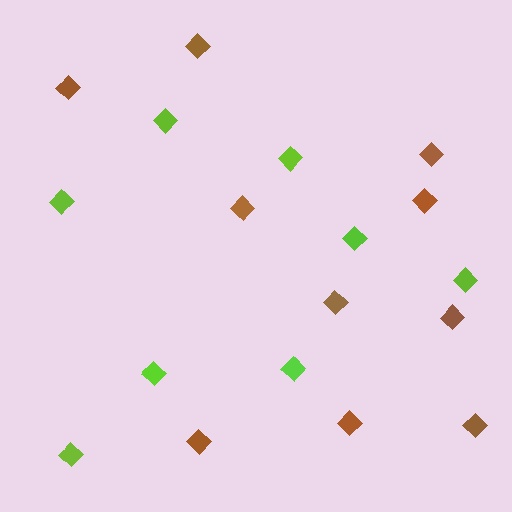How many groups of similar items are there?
There are 2 groups: one group of lime diamonds (8) and one group of brown diamonds (10).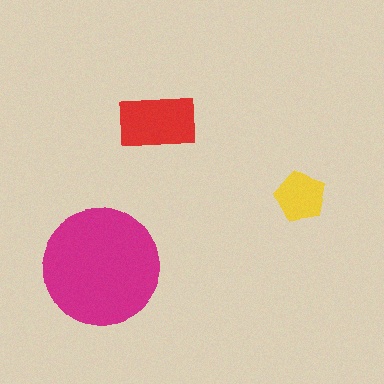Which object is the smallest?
The yellow pentagon.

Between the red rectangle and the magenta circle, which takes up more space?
The magenta circle.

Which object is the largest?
The magenta circle.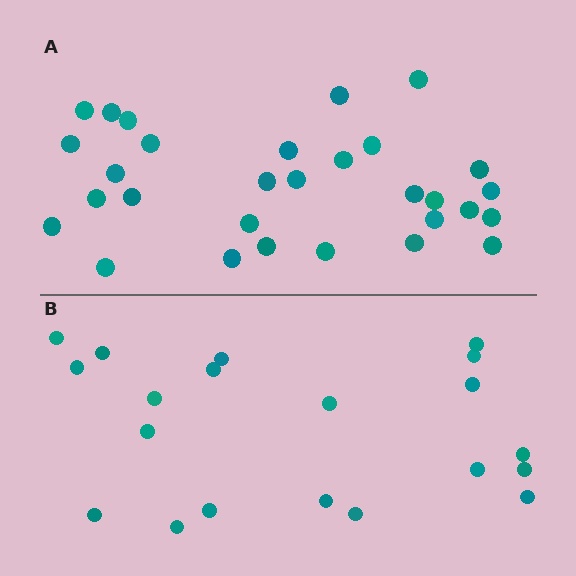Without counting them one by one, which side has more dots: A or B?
Region A (the top region) has more dots.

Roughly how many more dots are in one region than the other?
Region A has roughly 10 or so more dots than region B.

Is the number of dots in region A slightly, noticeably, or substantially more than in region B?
Region A has substantially more. The ratio is roughly 1.5 to 1.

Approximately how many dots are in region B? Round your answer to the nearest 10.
About 20 dots.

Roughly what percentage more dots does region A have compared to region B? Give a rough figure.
About 50% more.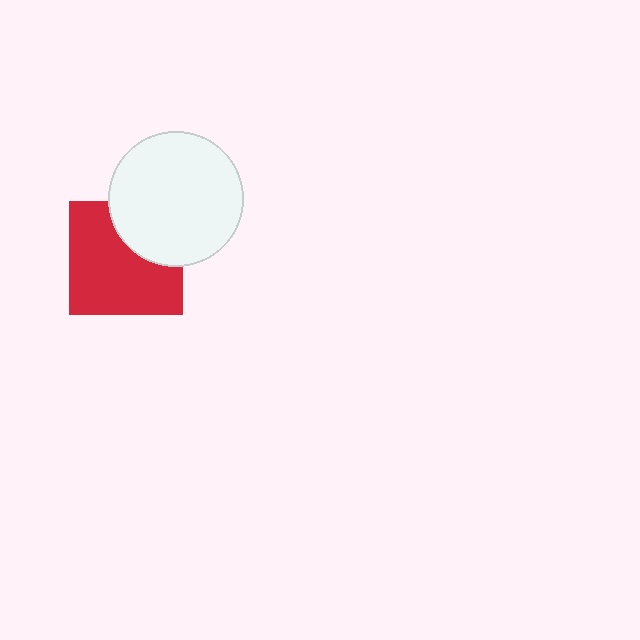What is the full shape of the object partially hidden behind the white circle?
The partially hidden object is a red square.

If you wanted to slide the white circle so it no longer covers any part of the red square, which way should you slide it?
Slide it toward the upper-right — that is the most direct way to separate the two shapes.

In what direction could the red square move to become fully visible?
The red square could move toward the lower-left. That would shift it out from behind the white circle entirely.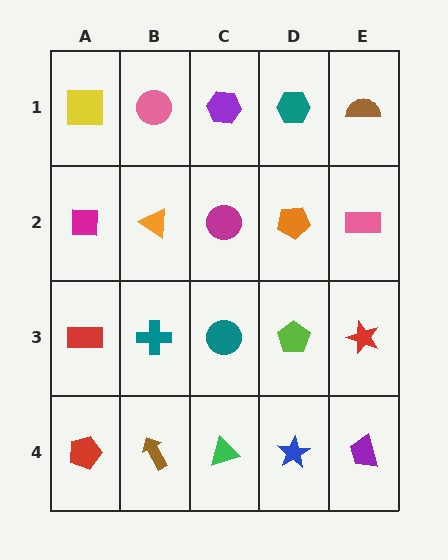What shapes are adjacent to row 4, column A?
A red rectangle (row 3, column A), a brown arrow (row 4, column B).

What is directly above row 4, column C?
A teal circle.